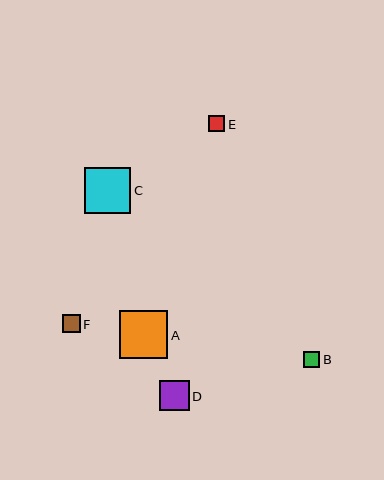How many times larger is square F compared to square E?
Square F is approximately 1.1 times the size of square E.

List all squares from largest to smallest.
From largest to smallest: A, C, D, F, B, E.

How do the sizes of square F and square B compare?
Square F and square B are approximately the same size.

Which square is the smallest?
Square E is the smallest with a size of approximately 16 pixels.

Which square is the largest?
Square A is the largest with a size of approximately 48 pixels.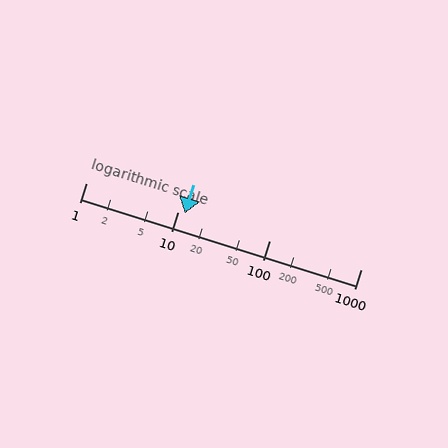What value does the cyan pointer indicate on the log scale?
The pointer indicates approximately 12.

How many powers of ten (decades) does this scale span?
The scale spans 3 decades, from 1 to 1000.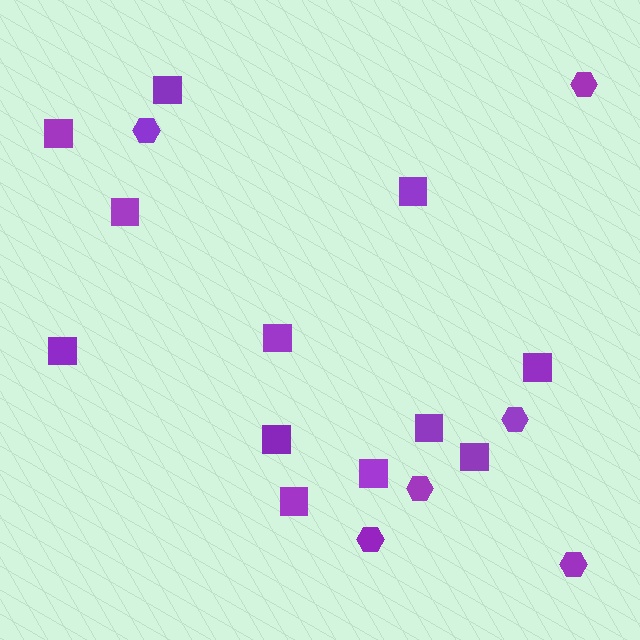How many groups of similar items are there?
There are 2 groups: one group of hexagons (6) and one group of squares (12).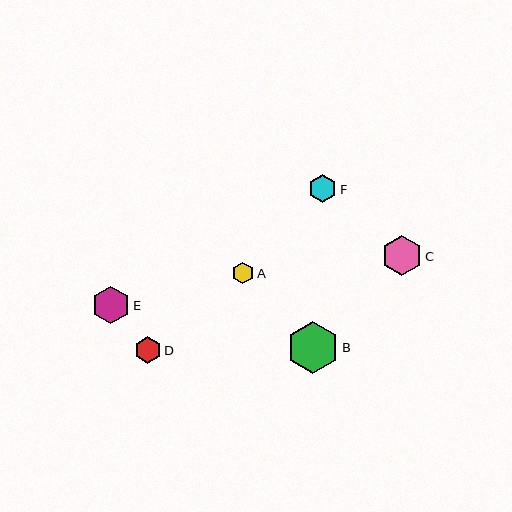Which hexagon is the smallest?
Hexagon A is the smallest with a size of approximately 22 pixels.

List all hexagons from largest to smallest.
From largest to smallest: B, C, E, F, D, A.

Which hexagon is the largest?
Hexagon B is the largest with a size of approximately 52 pixels.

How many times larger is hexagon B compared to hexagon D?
Hexagon B is approximately 1.9 times the size of hexagon D.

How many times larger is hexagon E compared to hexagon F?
Hexagon E is approximately 1.4 times the size of hexagon F.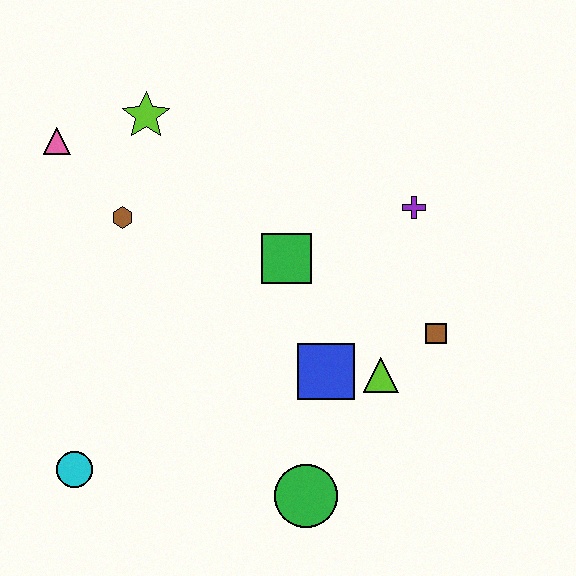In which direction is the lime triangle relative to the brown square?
The lime triangle is to the left of the brown square.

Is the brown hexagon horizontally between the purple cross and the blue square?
No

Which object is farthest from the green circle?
The pink triangle is farthest from the green circle.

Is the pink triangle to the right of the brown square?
No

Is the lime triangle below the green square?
Yes